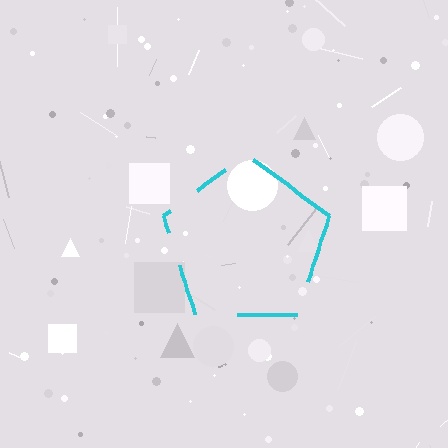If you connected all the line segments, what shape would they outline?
They would outline a pentagon.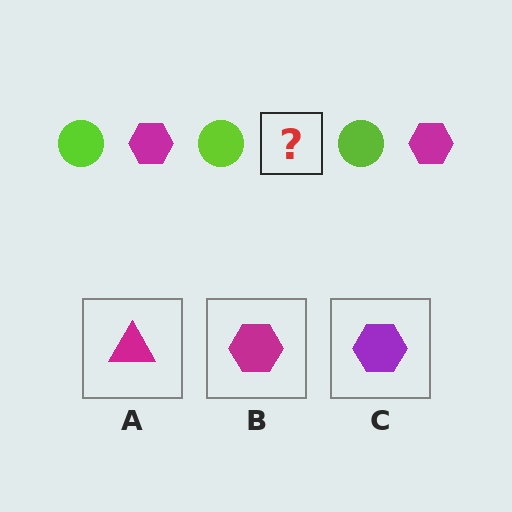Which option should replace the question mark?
Option B.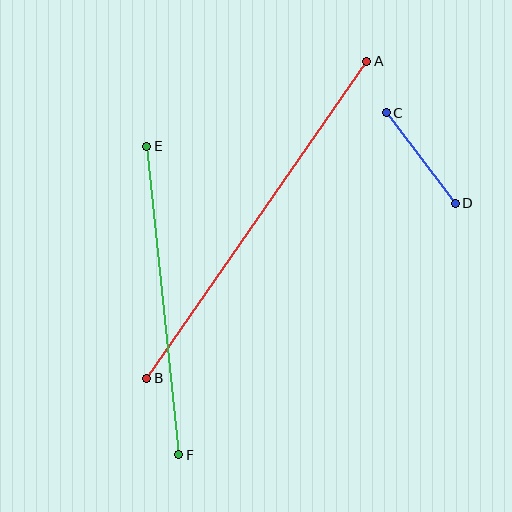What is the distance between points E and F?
The distance is approximately 310 pixels.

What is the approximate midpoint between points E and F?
The midpoint is at approximately (163, 300) pixels.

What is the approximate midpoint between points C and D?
The midpoint is at approximately (421, 158) pixels.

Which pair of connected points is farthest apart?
Points A and B are farthest apart.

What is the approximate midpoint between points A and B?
The midpoint is at approximately (257, 220) pixels.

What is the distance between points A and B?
The distance is approximately 386 pixels.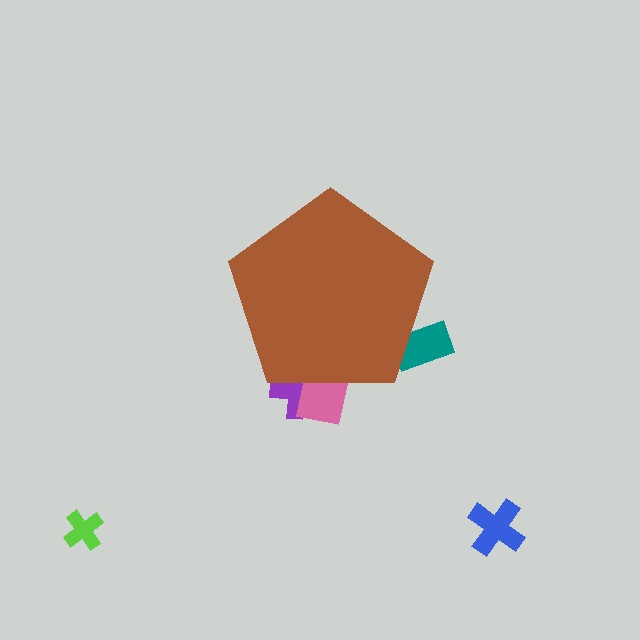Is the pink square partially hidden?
Yes, the pink square is partially hidden behind the brown pentagon.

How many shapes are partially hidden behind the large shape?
3 shapes are partially hidden.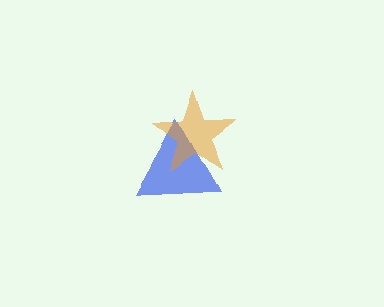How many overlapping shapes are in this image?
There are 2 overlapping shapes in the image.